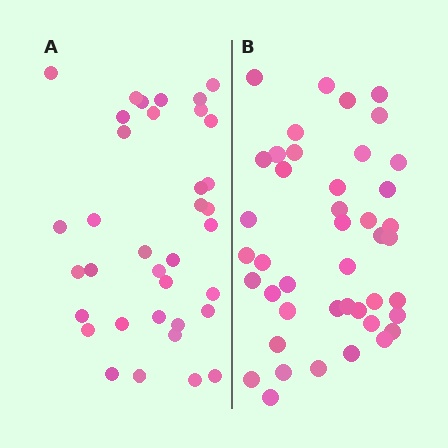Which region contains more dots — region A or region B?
Region B (the right region) has more dots.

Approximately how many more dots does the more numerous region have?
Region B has roughly 8 or so more dots than region A.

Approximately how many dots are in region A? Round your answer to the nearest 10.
About 40 dots. (The exact count is 36, which rounds to 40.)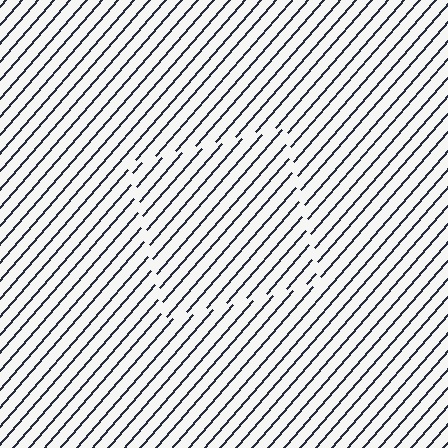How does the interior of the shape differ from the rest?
The interior of the shape contains the same grating, shifted by half a period — the contour is defined by the phase discontinuity where line-ends from the inner and outer gratings abut.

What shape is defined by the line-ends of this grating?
An illusory square. The interior of the shape contains the same grating, shifted by half a period — the contour is defined by the phase discontinuity where line-ends from the inner and outer gratings abut.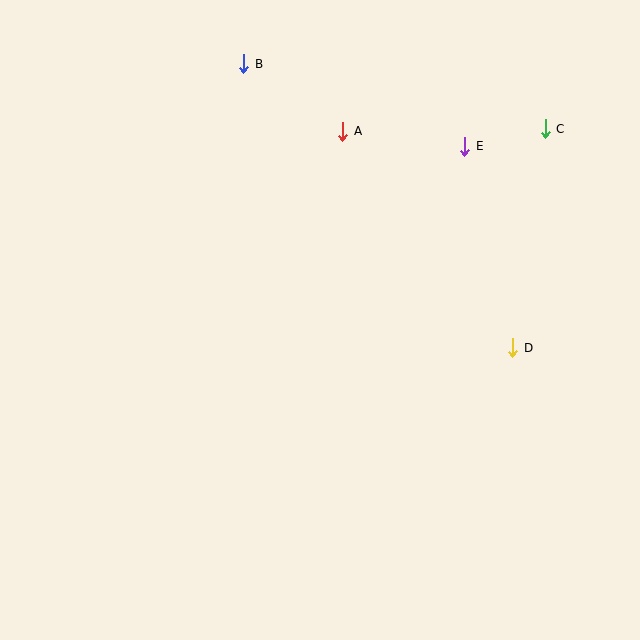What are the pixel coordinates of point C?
Point C is at (545, 129).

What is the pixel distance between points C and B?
The distance between C and B is 308 pixels.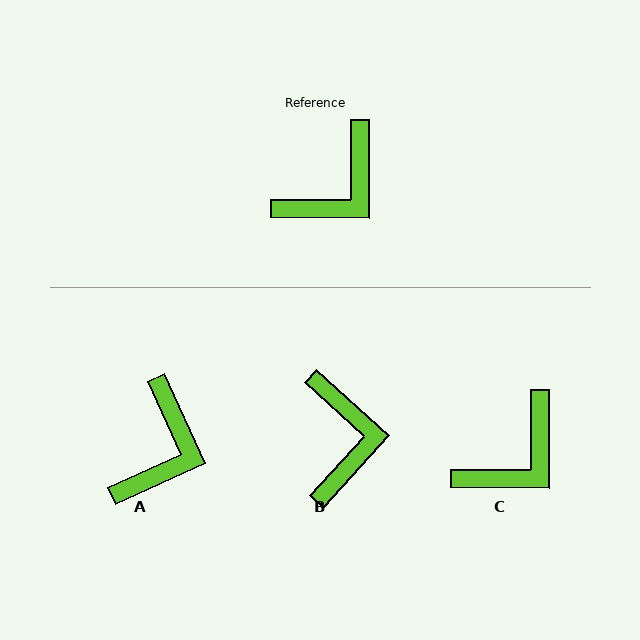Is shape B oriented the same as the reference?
No, it is off by about 48 degrees.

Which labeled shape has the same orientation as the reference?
C.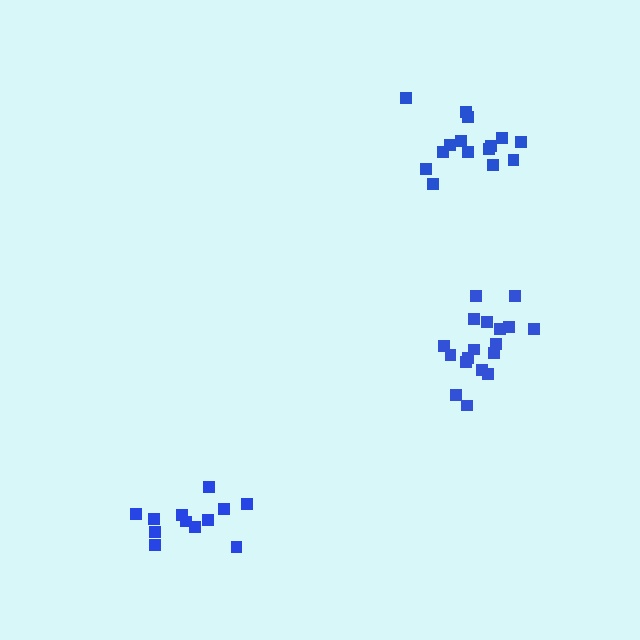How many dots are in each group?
Group 1: 18 dots, Group 2: 12 dots, Group 3: 15 dots (45 total).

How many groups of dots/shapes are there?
There are 3 groups.